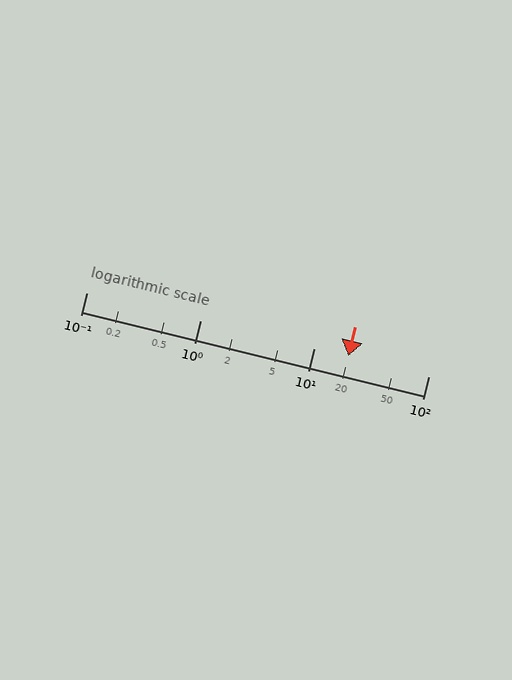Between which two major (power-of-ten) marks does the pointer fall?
The pointer is between 10 and 100.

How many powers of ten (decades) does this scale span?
The scale spans 3 decades, from 0.1 to 100.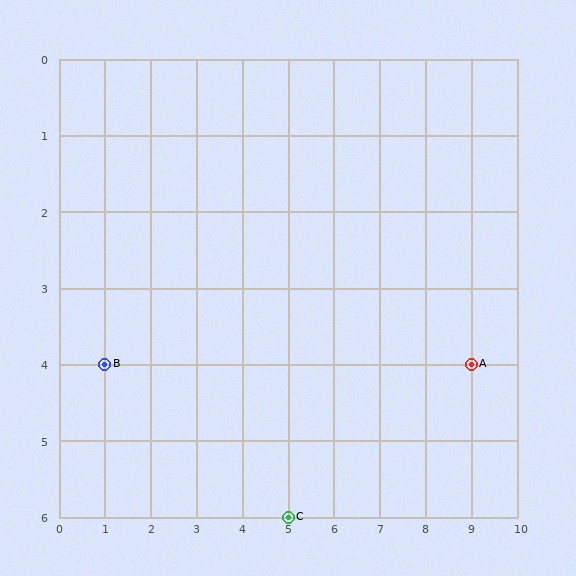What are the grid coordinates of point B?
Point B is at grid coordinates (1, 4).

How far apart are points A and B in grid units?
Points A and B are 8 columns apart.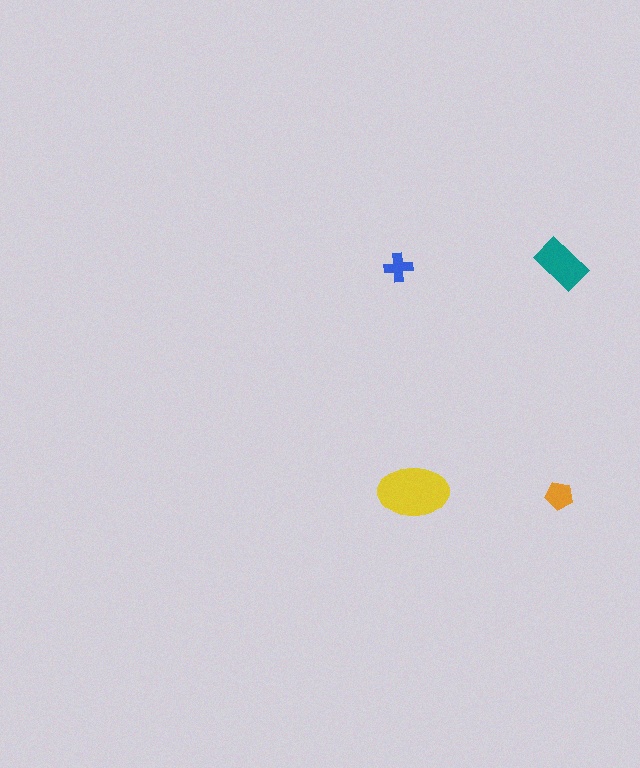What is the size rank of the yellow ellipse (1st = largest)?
1st.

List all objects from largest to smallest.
The yellow ellipse, the teal rectangle, the orange pentagon, the blue cross.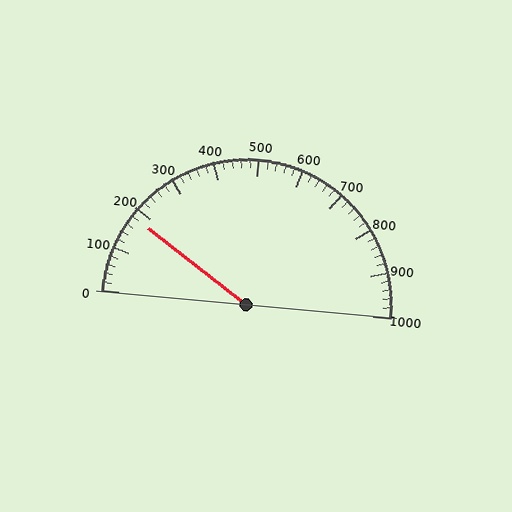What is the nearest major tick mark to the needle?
The nearest major tick mark is 200.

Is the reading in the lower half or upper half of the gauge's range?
The reading is in the lower half of the range (0 to 1000).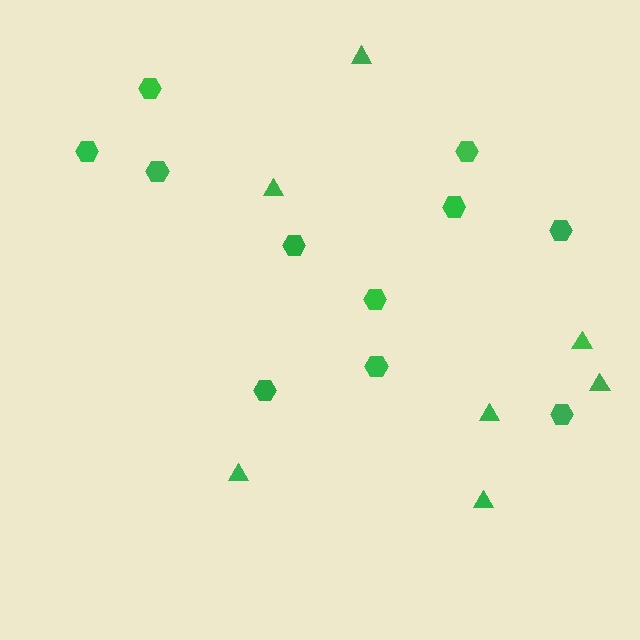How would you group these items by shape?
There are 2 groups: one group of triangles (7) and one group of hexagons (11).